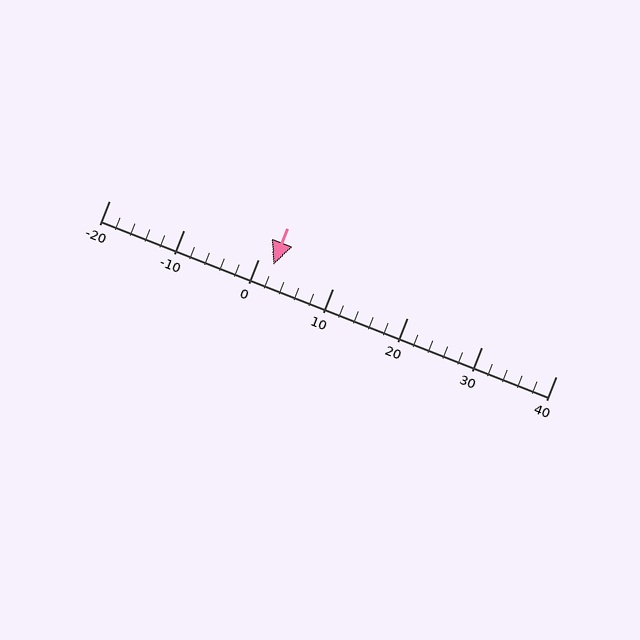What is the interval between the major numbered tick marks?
The major tick marks are spaced 10 units apart.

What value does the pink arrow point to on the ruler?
The pink arrow points to approximately 2.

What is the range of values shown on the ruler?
The ruler shows values from -20 to 40.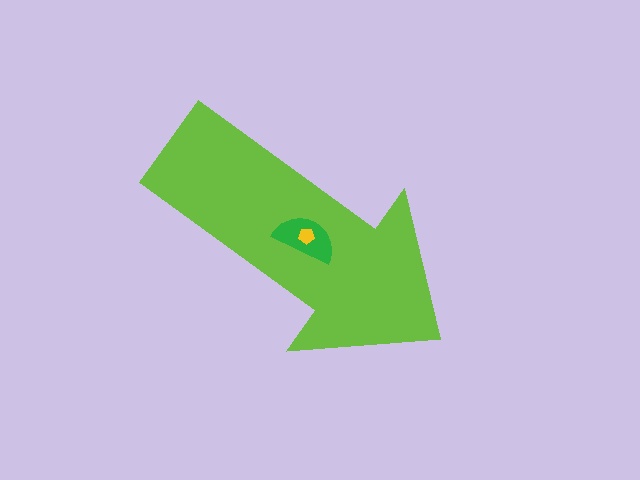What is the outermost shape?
The lime arrow.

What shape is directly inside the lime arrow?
The green semicircle.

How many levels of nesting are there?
3.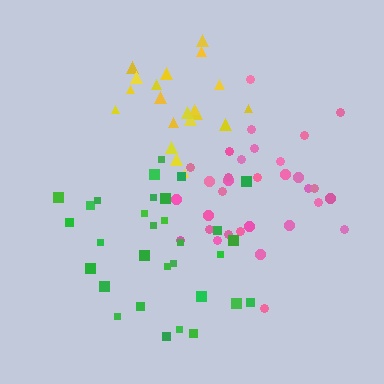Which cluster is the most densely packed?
Green.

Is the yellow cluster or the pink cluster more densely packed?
Pink.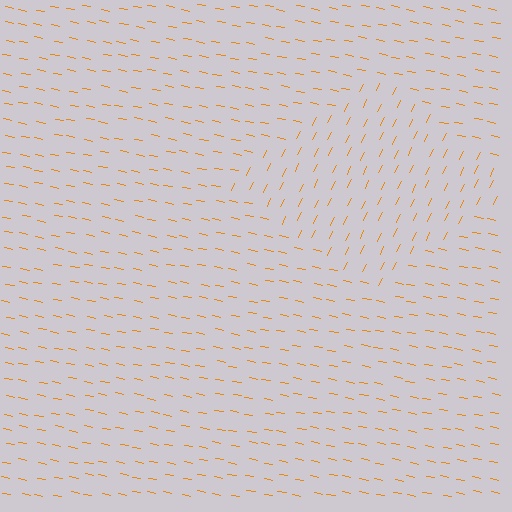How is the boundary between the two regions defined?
The boundary is defined purely by a change in line orientation (approximately 75 degrees difference). All lines are the same color and thickness.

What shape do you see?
I see a diamond.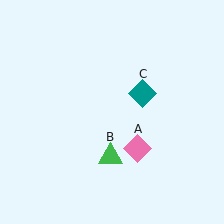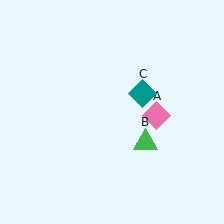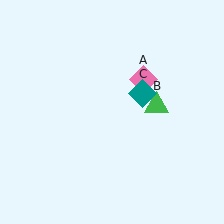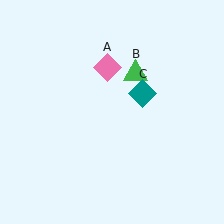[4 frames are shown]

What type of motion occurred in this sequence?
The pink diamond (object A), green triangle (object B) rotated counterclockwise around the center of the scene.